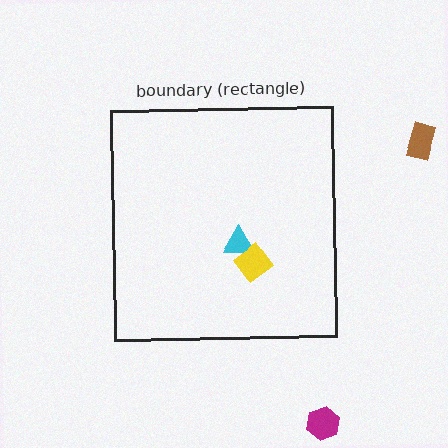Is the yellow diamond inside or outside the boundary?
Inside.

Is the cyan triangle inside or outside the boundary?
Inside.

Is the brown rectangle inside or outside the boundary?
Outside.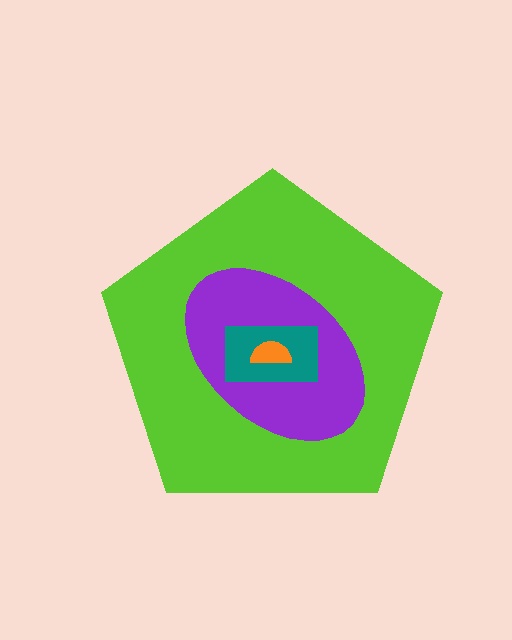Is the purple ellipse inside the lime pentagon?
Yes.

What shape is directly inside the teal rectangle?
The orange semicircle.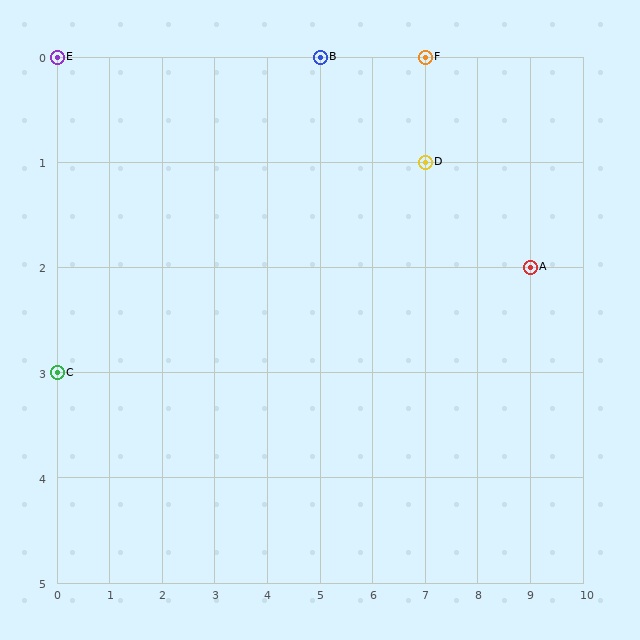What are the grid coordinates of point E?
Point E is at grid coordinates (0, 0).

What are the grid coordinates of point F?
Point F is at grid coordinates (7, 0).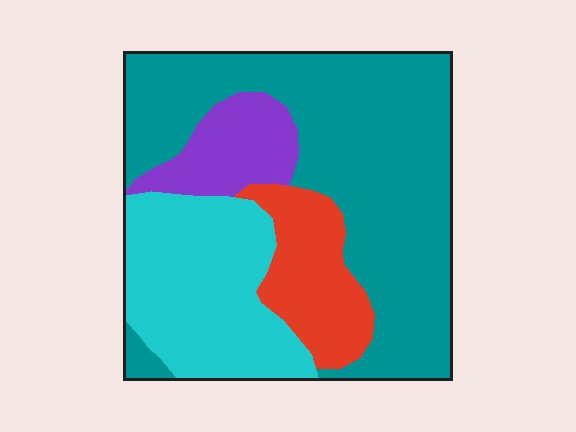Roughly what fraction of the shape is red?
Red covers around 15% of the shape.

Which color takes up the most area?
Teal, at roughly 50%.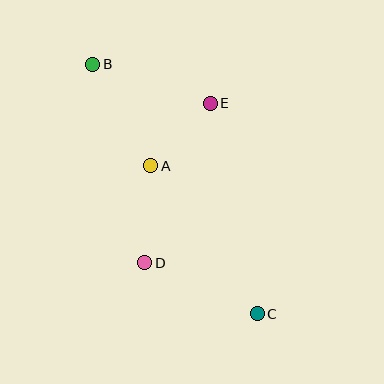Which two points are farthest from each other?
Points B and C are farthest from each other.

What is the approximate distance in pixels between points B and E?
The distance between B and E is approximately 124 pixels.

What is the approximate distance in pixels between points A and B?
The distance between A and B is approximately 117 pixels.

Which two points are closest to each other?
Points A and E are closest to each other.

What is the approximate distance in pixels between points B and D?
The distance between B and D is approximately 205 pixels.